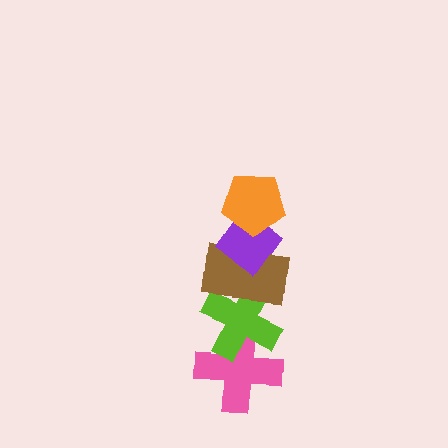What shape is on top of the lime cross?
The brown rectangle is on top of the lime cross.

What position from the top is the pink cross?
The pink cross is 5th from the top.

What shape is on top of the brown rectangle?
The purple diamond is on top of the brown rectangle.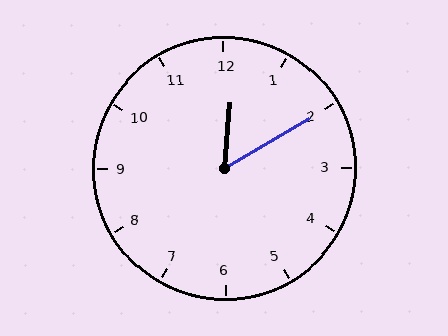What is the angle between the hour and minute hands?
Approximately 55 degrees.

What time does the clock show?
12:10.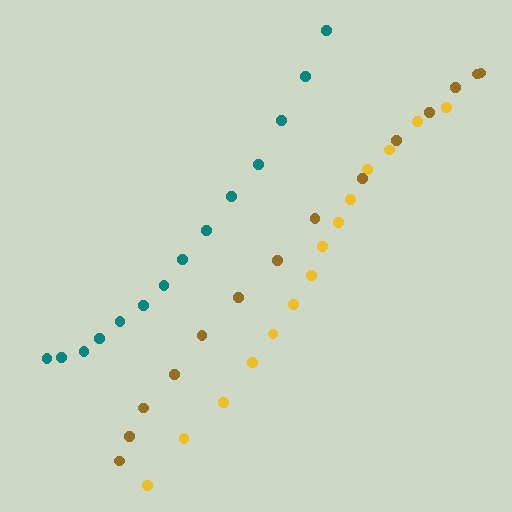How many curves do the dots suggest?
There are 3 distinct paths.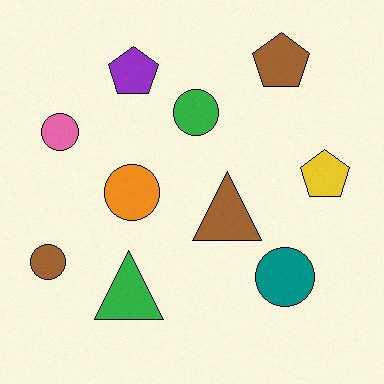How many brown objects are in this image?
There are 3 brown objects.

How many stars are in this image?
There are no stars.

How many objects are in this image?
There are 10 objects.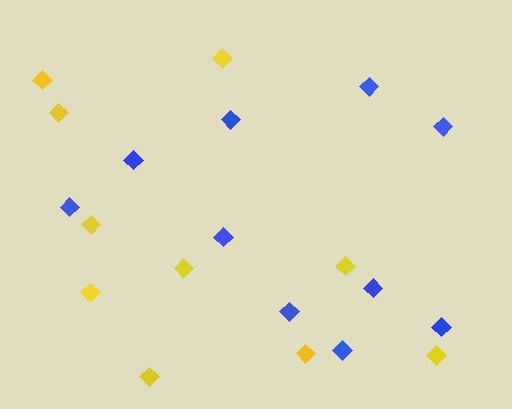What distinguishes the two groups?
There are 2 groups: one group of yellow diamonds (10) and one group of blue diamonds (10).